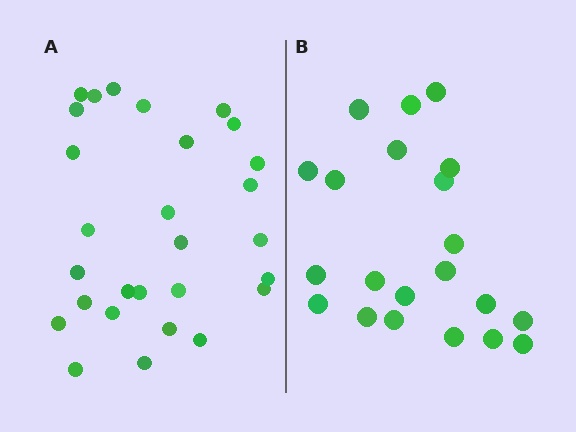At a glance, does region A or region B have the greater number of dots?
Region A (the left region) has more dots.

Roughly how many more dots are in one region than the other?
Region A has roughly 8 or so more dots than region B.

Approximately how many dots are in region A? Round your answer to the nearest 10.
About 30 dots. (The exact count is 28, which rounds to 30.)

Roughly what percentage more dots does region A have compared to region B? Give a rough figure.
About 35% more.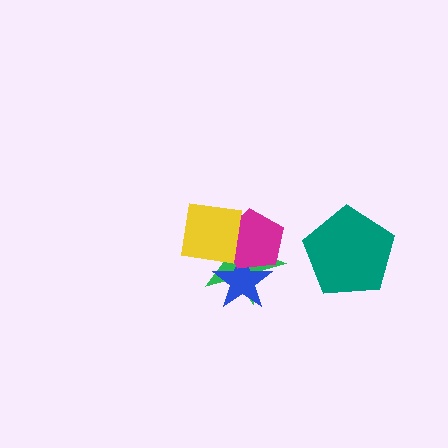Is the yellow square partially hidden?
No, no other shape covers it.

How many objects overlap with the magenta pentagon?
3 objects overlap with the magenta pentagon.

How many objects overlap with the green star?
3 objects overlap with the green star.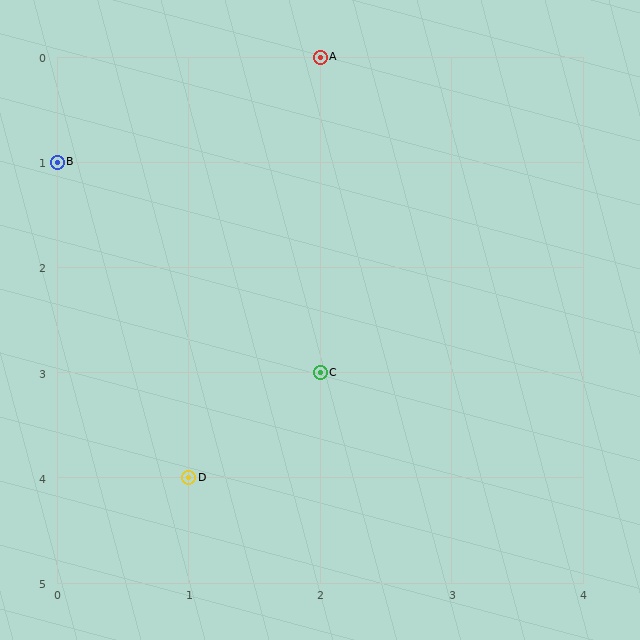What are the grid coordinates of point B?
Point B is at grid coordinates (0, 1).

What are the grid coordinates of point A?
Point A is at grid coordinates (2, 0).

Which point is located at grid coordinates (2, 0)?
Point A is at (2, 0).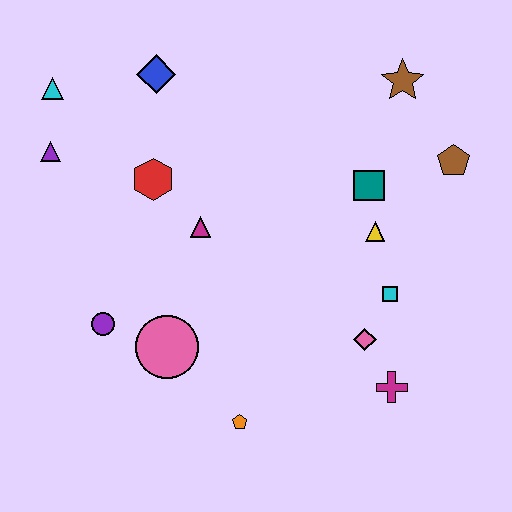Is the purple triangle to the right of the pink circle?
No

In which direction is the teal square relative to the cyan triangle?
The teal square is to the right of the cyan triangle.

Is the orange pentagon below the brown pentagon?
Yes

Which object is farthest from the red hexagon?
The magenta cross is farthest from the red hexagon.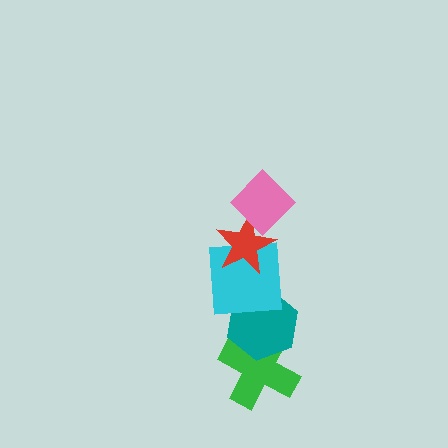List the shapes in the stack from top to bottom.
From top to bottom: the pink diamond, the red star, the cyan square, the teal hexagon, the green cross.